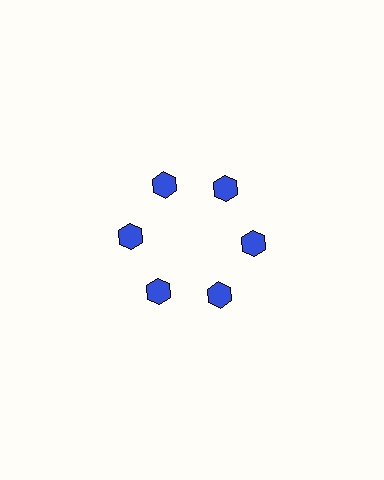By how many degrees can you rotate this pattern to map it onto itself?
The pattern maps onto itself every 60 degrees of rotation.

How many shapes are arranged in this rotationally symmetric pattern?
There are 6 shapes, arranged in 6 groups of 1.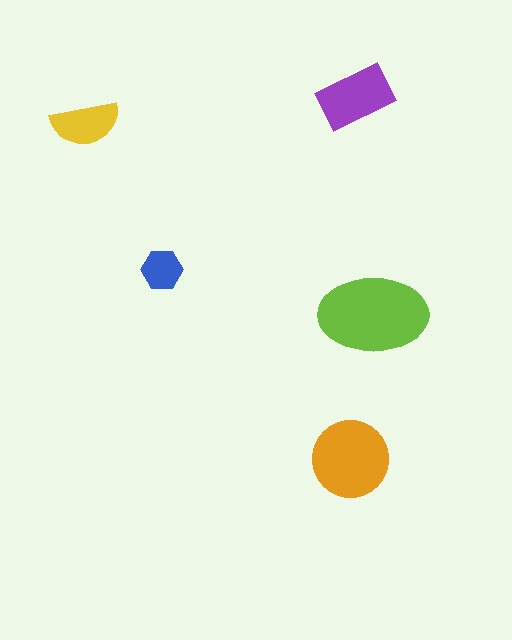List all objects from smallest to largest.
The blue hexagon, the yellow semicircle, the purple rectangle, the orange circle, the lime ellipse.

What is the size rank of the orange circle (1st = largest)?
2nd.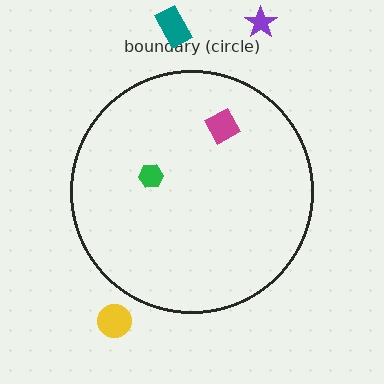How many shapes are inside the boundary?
2 inside, 3 outside.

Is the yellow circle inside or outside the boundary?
Outside.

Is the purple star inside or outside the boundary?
Outside.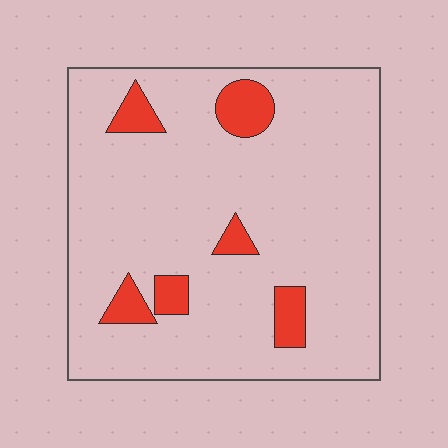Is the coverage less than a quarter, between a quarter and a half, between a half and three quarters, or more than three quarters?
Less than a quarter.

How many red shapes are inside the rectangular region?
6.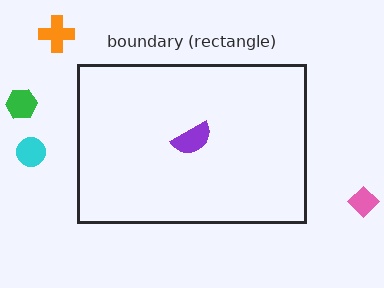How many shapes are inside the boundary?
1 inside, 4 outside.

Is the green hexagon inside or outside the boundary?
Outside.